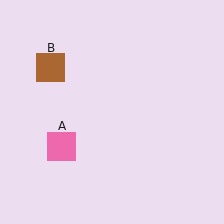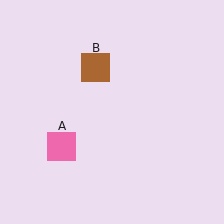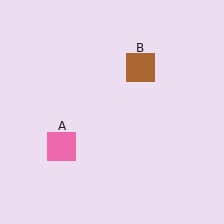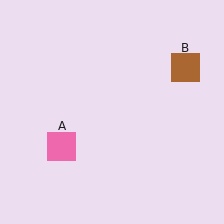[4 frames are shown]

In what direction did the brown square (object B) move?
The brown square (object B) moved right.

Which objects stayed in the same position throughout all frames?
Pink square (object A) remained stationary.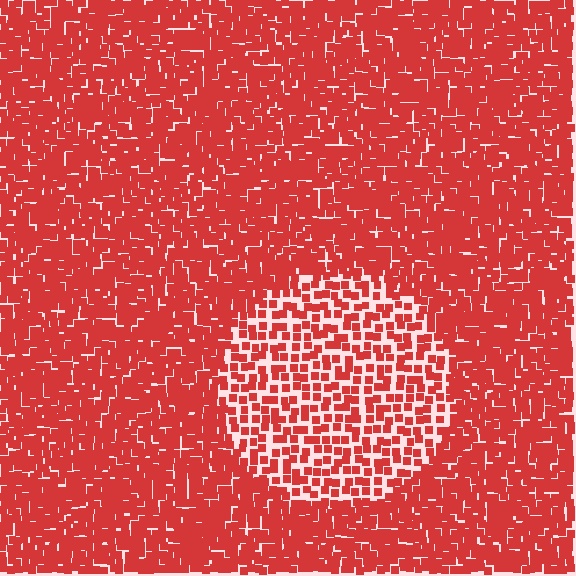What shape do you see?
I see a circle.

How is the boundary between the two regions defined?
The boundary is defined by a change in element density (approximately 2.0x ratio). All elements are the same color, size, and shape.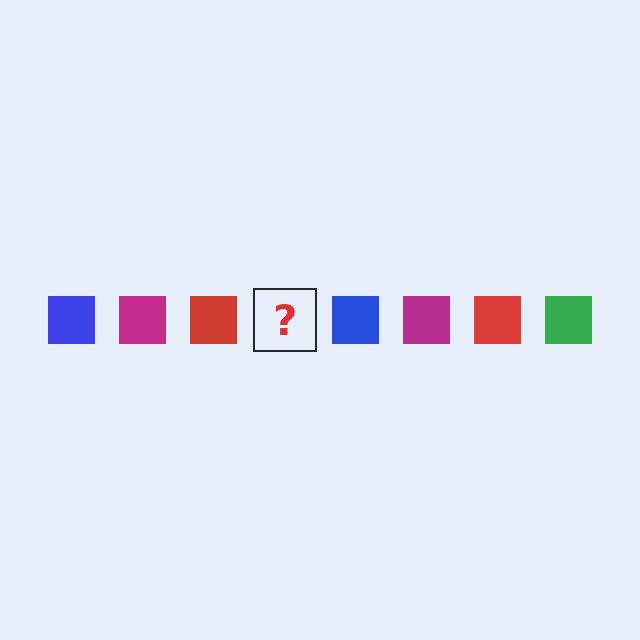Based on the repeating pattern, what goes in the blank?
The blank should be a green square.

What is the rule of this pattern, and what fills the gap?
The rule is that the pattern cycles through blue, magenta, red, green squares. The gap should be filled with a green square.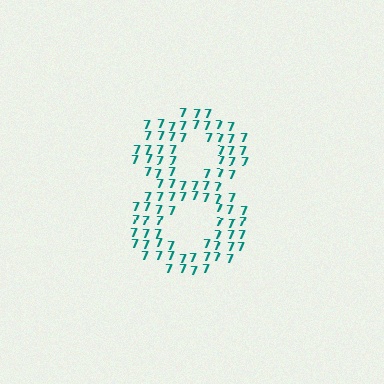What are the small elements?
The small elements are digit 7's.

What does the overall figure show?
The overall figure shows the digit 8.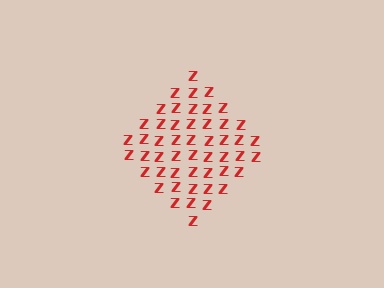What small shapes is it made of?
It is made of small letter Z's.